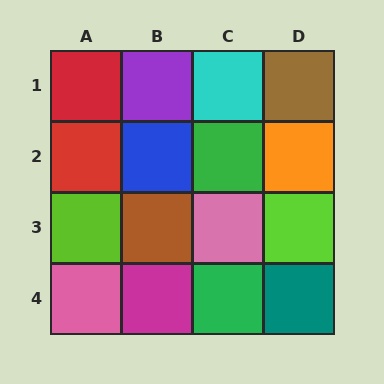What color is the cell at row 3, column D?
Lime.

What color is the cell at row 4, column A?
Pink.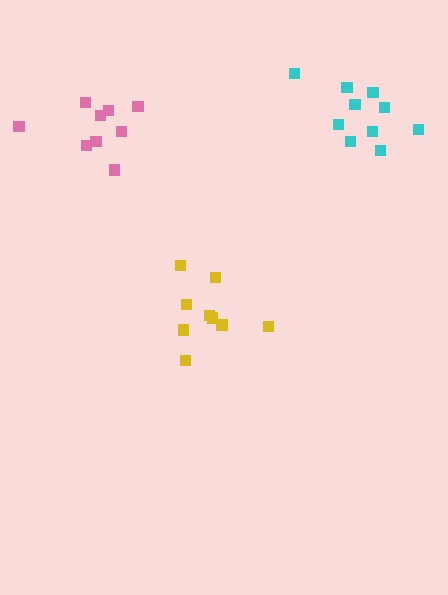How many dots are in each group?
Group 1: 9 dots, Group 2: 9 dots, Group 3: 10 dots (28 total).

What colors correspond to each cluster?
The clusters are colored: yellow, pink, cyan.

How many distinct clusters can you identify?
There are 3 distinct clusters.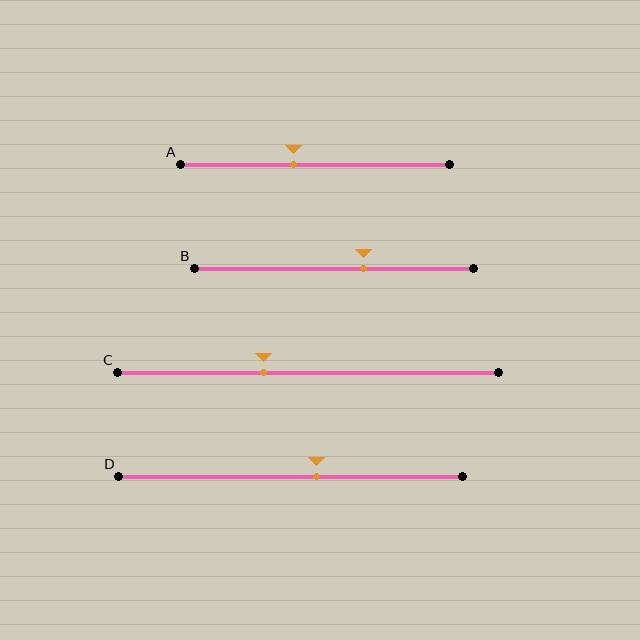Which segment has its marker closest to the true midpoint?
Segment D has its marker closest to the true midpoint.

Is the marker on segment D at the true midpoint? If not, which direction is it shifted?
No, the marker on segment D is shifted to the right by about 8% of the segment length.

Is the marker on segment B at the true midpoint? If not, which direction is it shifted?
No, the marker on segment B is shifted to the right by about 11% of the segment length.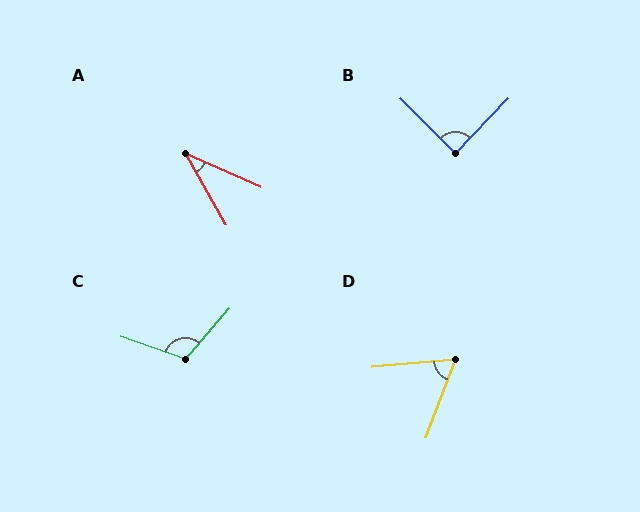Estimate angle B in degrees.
Approximately 89 degrees.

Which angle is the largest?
C, at approximately 112 degrees.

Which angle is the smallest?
A, at approximately 37 degrees.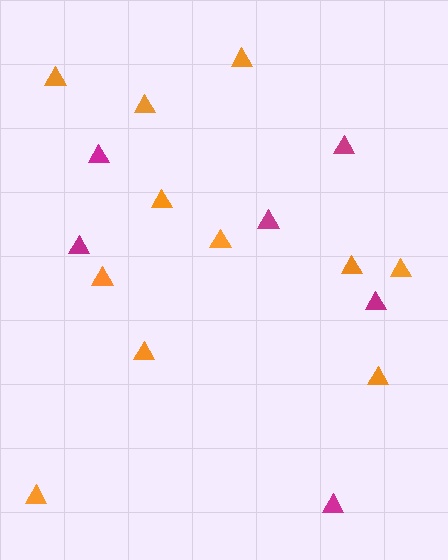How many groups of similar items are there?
There are 2 groups: one group of orange triangles (11) and one group of magenta triangles (6).